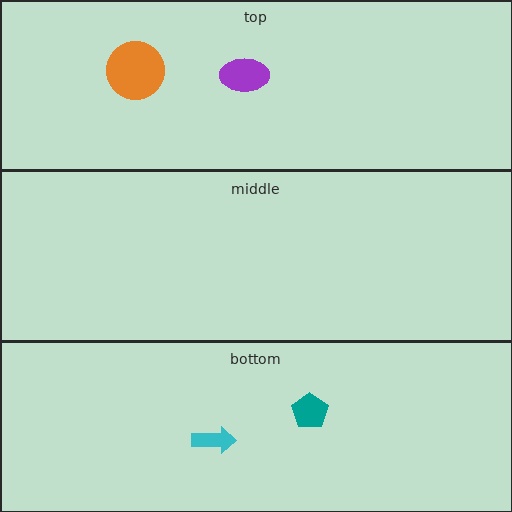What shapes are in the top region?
The orange circle, the purple ellipse.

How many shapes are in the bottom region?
2.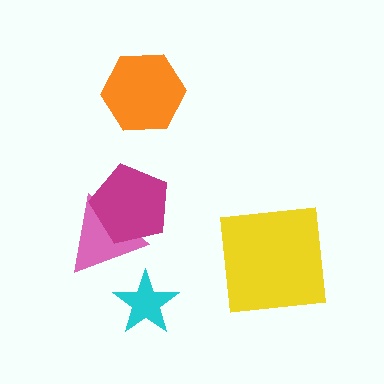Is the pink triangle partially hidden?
Yes, it is partially covered by another shape.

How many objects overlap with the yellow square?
0 objects overlap with the yellow square.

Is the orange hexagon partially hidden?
No, no other shape covers it.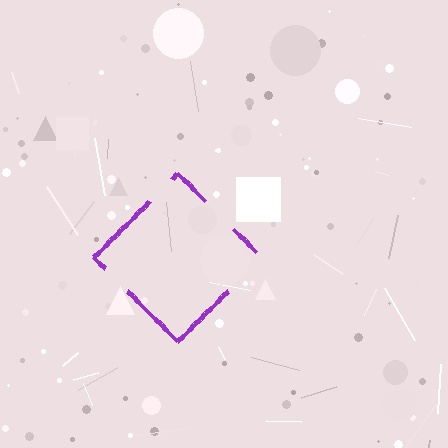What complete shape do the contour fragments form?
The contour fragments form a diamond.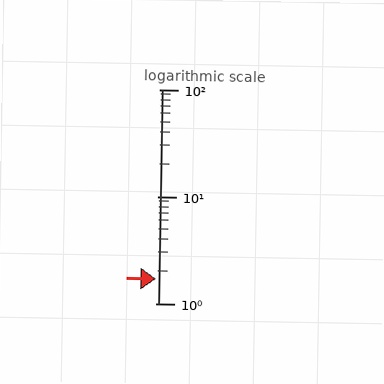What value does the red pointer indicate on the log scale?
The pointer indicates approximately 1.7.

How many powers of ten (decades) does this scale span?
The scale spans 2 decades, from 1 to 100.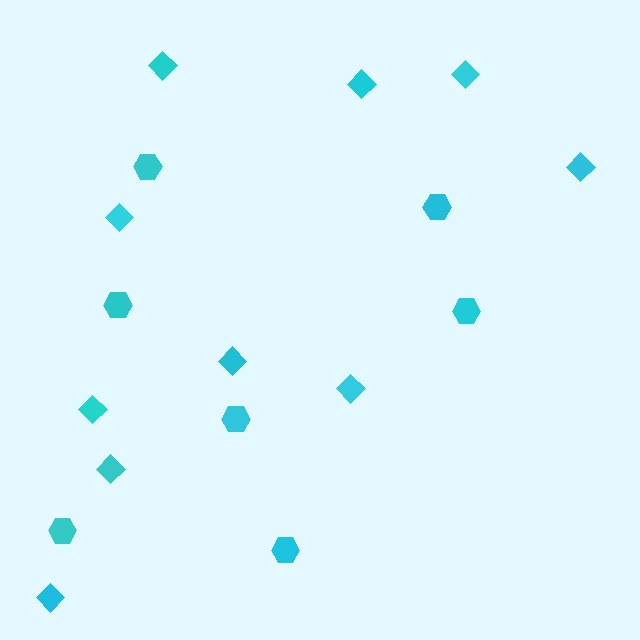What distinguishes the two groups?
There are 2 groups: one group of hexagons (7) and one group of diamonds (10).